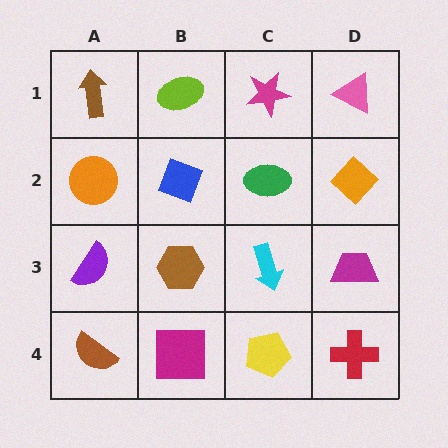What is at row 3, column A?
A purple semicircle.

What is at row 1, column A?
A brown arrow.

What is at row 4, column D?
A red cross.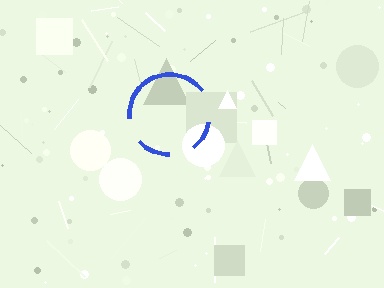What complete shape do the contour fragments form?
The contour fragments form a circle.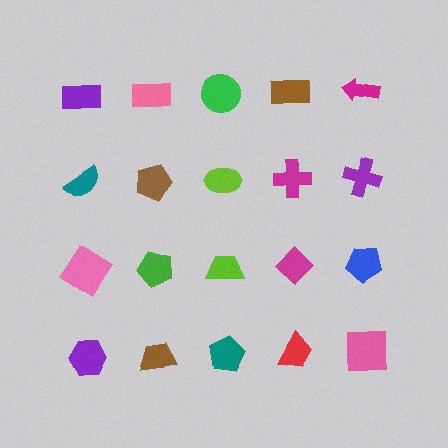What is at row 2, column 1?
A teal semicircle.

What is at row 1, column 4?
A brown rectangle.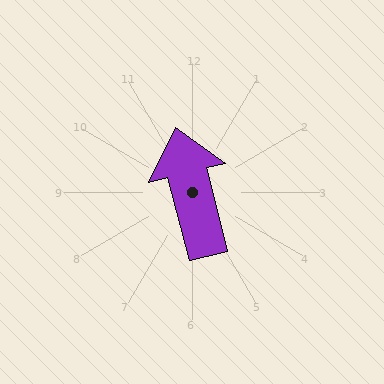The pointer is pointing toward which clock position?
Roughly 12 o'clock.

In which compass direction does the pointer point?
North.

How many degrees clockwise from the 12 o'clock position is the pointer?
Approximately 346 degrees.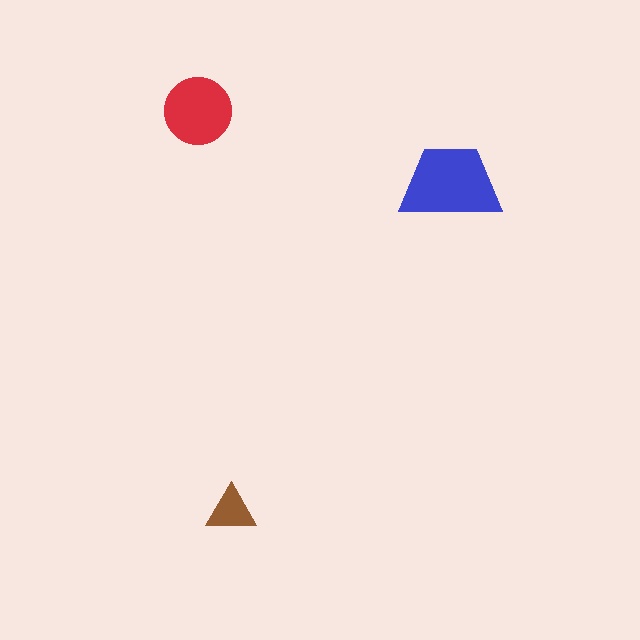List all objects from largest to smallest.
The blue trapezoid, the red circle, the brown triangle.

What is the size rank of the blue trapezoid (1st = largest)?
1st.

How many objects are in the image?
There are 3 objects in the image.